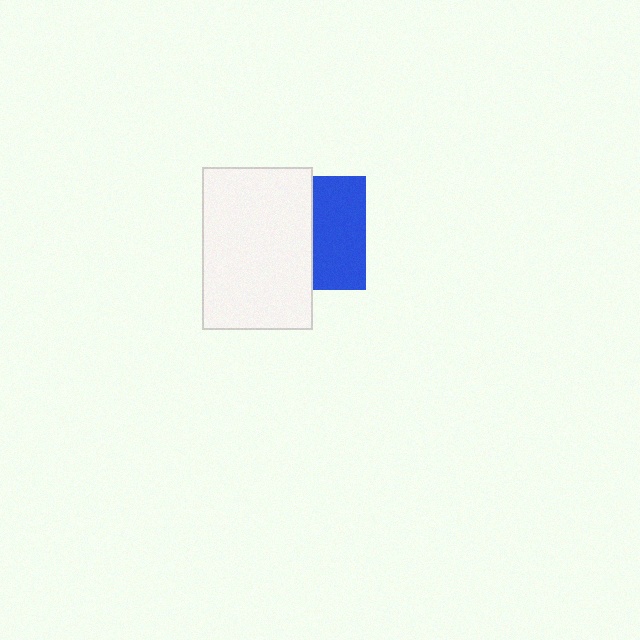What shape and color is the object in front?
The object in front is a white rectangle.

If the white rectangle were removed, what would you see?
You would see the complete blue square.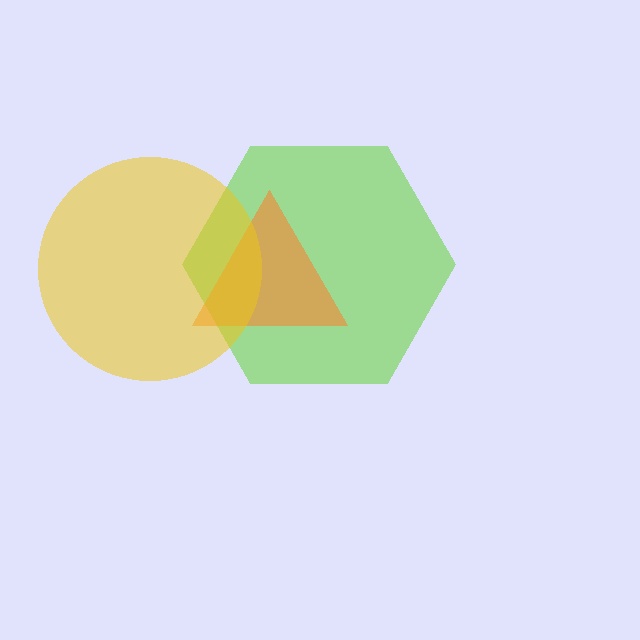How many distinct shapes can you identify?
There are 3 distinct shapes: a lime hexagon, an orange triangle, a yellow circle.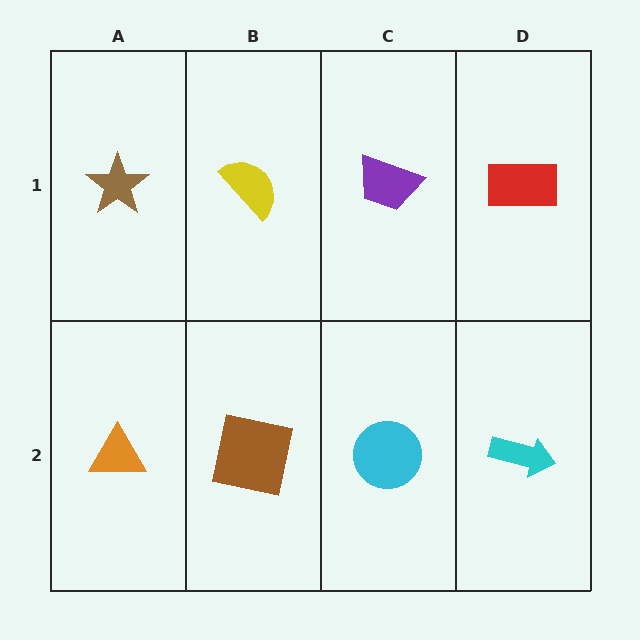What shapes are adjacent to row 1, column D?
A cyan arrow (row 2, column D), a purple trapezoid (row 1, column C).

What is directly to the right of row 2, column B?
A cyan circle.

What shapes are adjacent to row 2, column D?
A red rectangle (row 1, column D), a cyan circle (row 2, column C).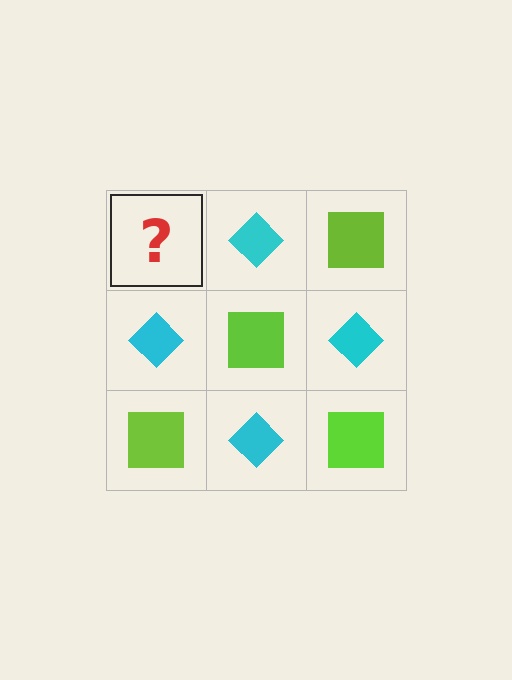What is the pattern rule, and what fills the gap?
The rule is that it alternates lime square and cyan diamond in a checkerboard pattern. The gap should be filled with a lime square.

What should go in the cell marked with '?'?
The missing cell should contain a lime square.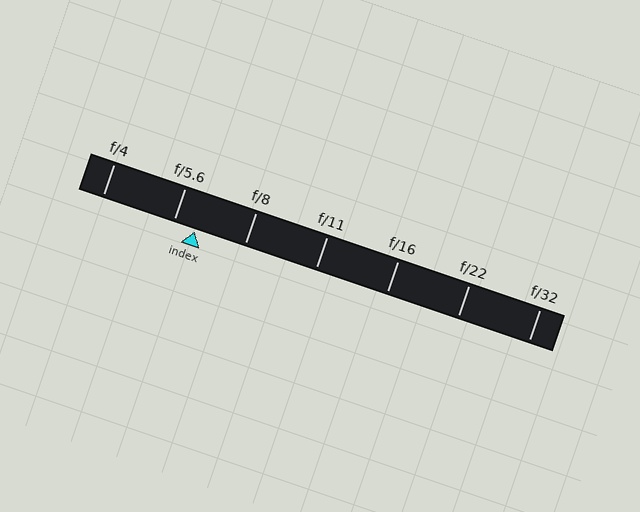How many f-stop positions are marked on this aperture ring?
There are 7 f-stop positions marked.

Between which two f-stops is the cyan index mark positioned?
The index mark is between f/5.6 and f/8.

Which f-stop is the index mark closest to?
The index mark is closest to f/5.6.